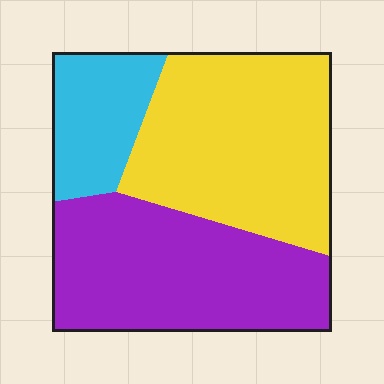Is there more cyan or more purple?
Purple.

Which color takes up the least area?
Cyan, at roughly 15%.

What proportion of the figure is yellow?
Yellow covers around 45% of the figure.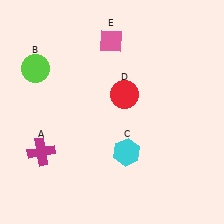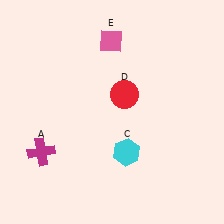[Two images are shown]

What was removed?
The lime circle (B) was removed in Image 2.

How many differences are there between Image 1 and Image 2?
There is 1 difference between the two images.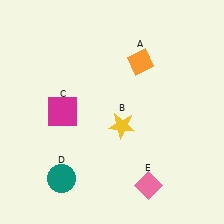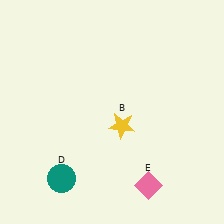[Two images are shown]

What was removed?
The orange diamond (A), the magenta square (C) were removed in Image 2.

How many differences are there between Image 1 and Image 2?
There are 2 differences between the two images.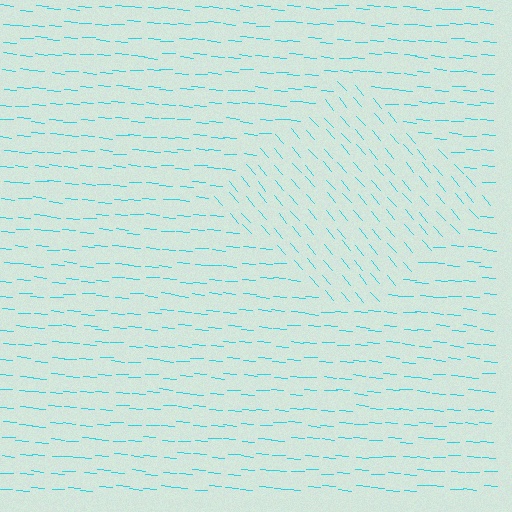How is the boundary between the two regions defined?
The boundary is defined purely by a change in line orientation (approximately 45 degrees difference). All lines are the same color and thickness.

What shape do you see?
I see a diamond.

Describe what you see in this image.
The image is filled with small cyan line segments. A diamond region in the image has lines oriented differently from the surrounding lines, creating a visible texture boundary.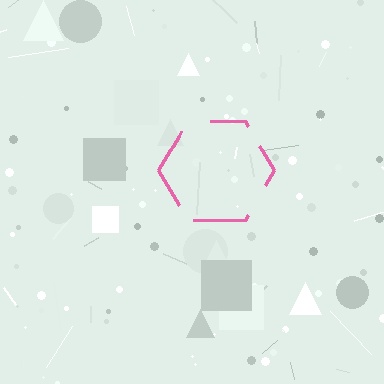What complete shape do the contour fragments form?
The contour fragments form a hexagon.